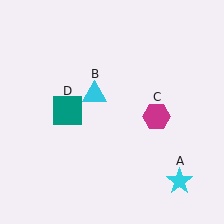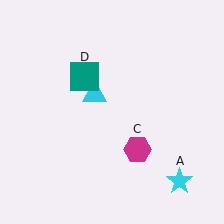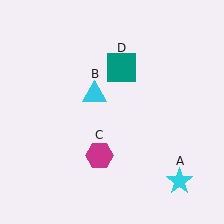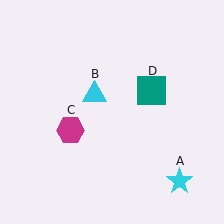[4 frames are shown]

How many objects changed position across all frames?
2 objects changed position: magenta hexagon (object C), teal square (object D).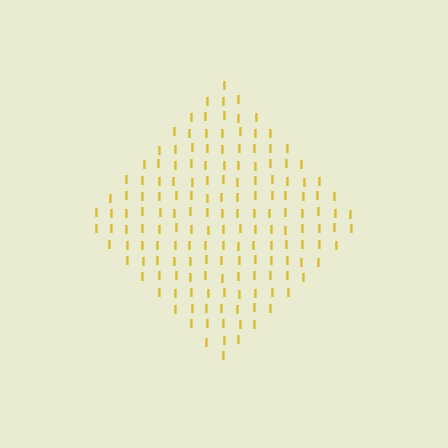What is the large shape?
The large shape is a diamond.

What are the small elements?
The small elements are letter I's.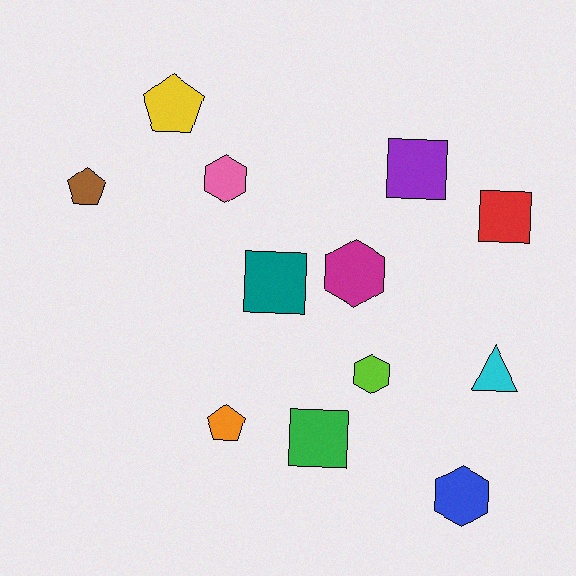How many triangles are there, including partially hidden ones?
There is 1 triangle.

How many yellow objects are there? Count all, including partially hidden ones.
There is 1 yellow object.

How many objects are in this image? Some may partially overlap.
There are 12 objects.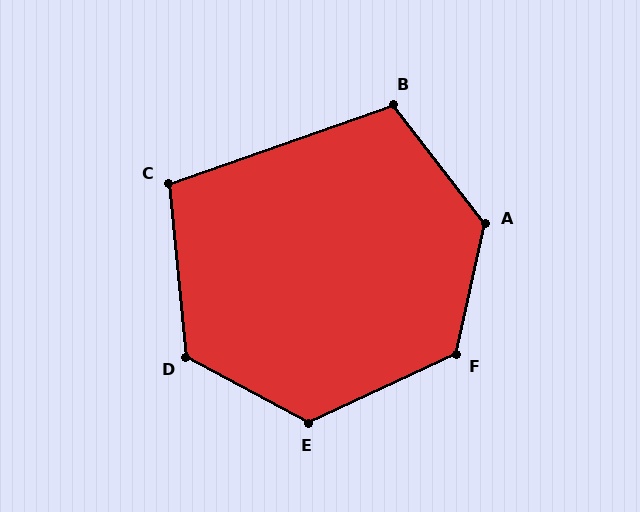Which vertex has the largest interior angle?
A, at approximately 130 degrees.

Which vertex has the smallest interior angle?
C, at approximately 104 degrees.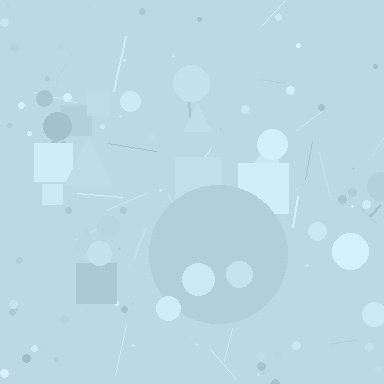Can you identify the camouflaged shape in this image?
The camouflaged shape is a circle.